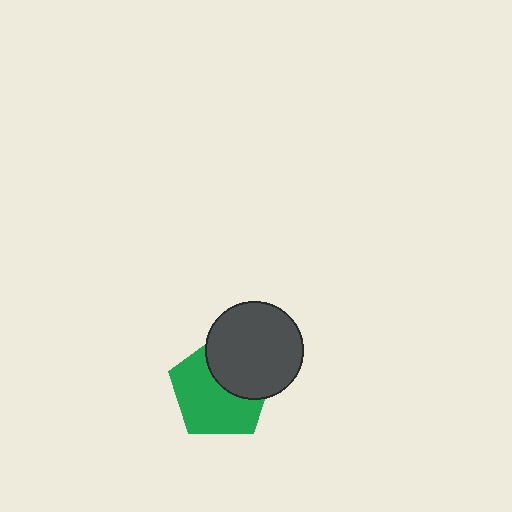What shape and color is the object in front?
The object in front is a dark gray circle.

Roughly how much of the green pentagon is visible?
About half of it is visible (roughly 61%).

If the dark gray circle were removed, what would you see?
You would see the complete green pentagon.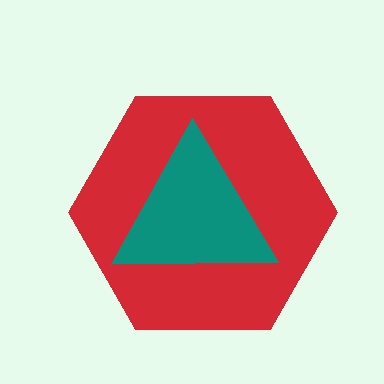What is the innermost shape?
The teal triangle.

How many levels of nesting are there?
2.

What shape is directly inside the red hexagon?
The teal triangle.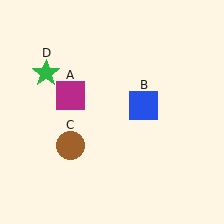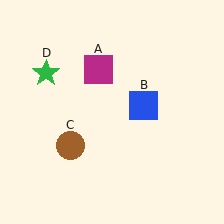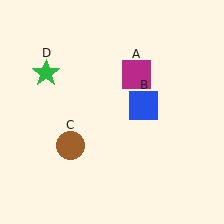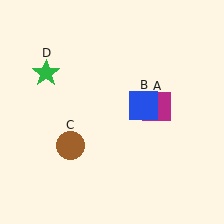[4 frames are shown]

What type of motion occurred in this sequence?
The magenta square (object A) rotated clockwise around the center of the scene.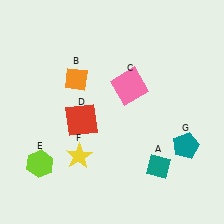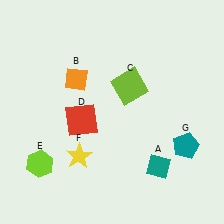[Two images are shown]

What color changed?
The square (C) changed from pink in Image 1 to lime in Image 2.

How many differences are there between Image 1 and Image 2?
There is 1 difference between the two images.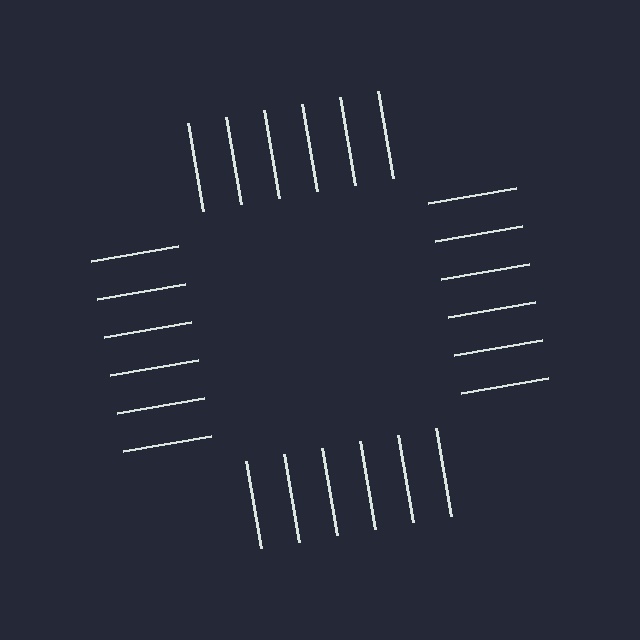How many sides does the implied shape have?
4 sides — the line-ends trace a square.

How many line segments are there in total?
24 — 6 along each of the 4 edges.